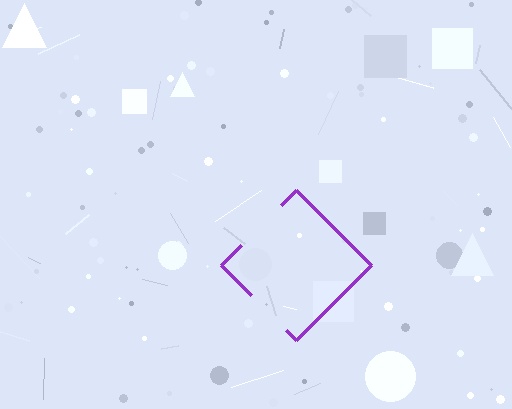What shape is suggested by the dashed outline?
The dashed outline suggests a diamond.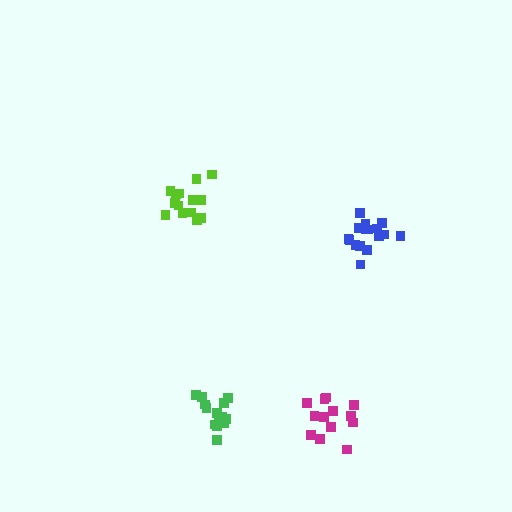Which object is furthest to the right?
The blue cluster is rightmost.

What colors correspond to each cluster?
The clusters are colored: lime, blue, magenta, green.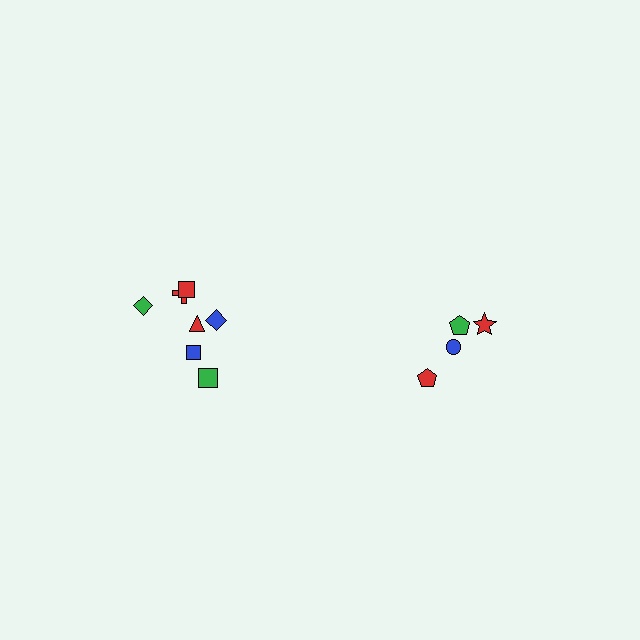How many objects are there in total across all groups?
There are 11 objects.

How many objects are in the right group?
There are 4 objects.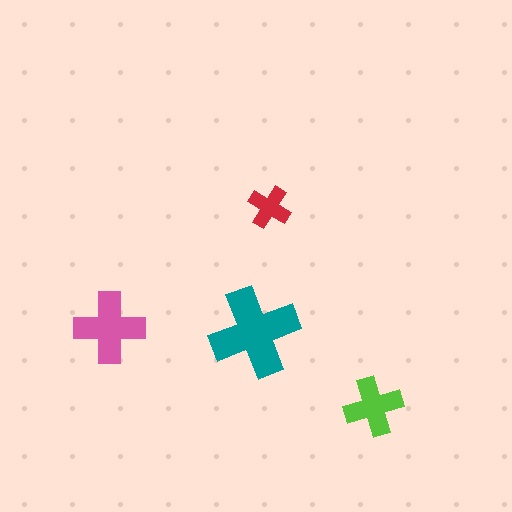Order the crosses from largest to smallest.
the teal one, the pink one, the lime one, the red one.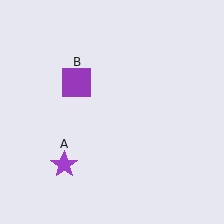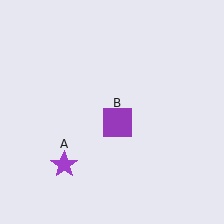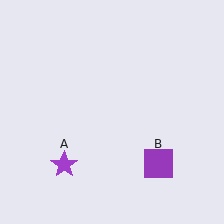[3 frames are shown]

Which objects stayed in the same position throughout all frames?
Purple star (object A) remained stationary.